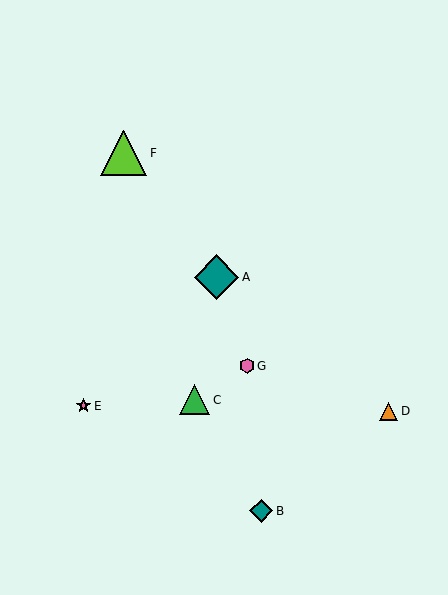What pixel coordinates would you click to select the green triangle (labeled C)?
Click at (194, 400) to select the green triangle C.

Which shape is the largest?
The lime triangle (labeled F) is the largest.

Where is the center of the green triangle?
The center of the green triangle is at (194, 400).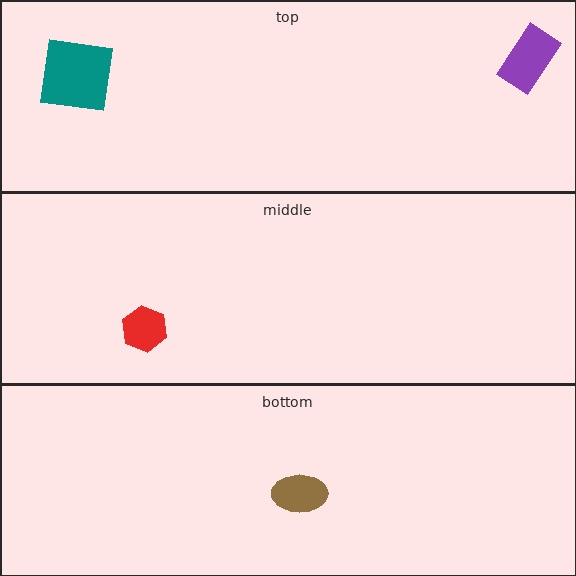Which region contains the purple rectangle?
The top region.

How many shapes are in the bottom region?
1.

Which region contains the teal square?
The top region.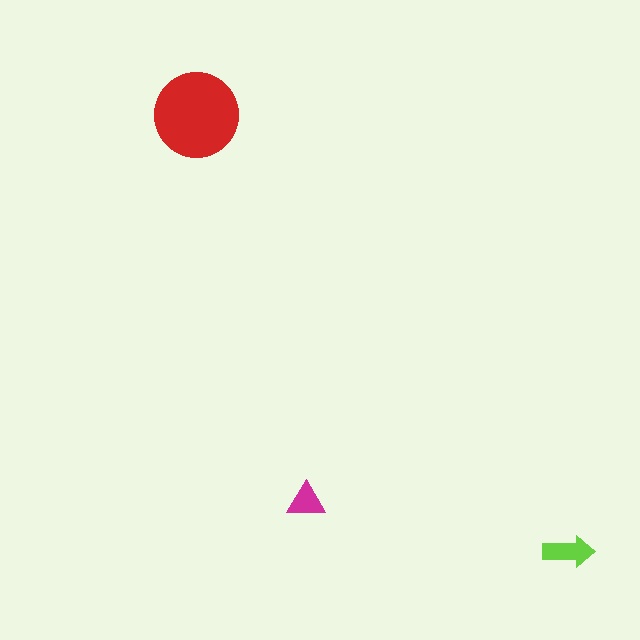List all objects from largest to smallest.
The red circle, the lime arrow, the magenta triangle.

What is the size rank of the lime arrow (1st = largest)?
2nd.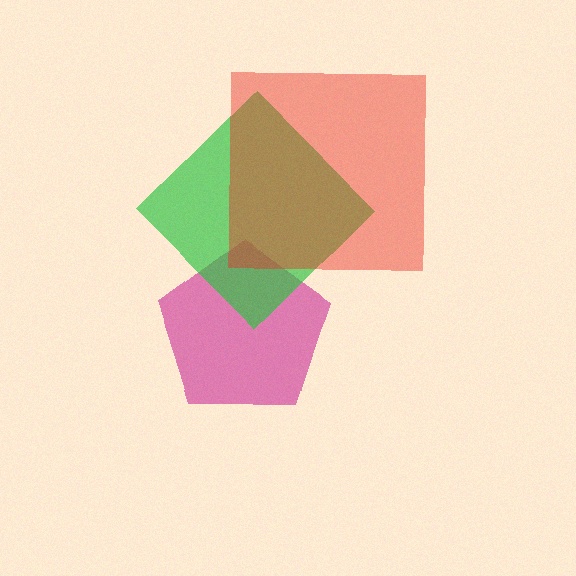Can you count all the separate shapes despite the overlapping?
Yes, there are 3 separate shapes.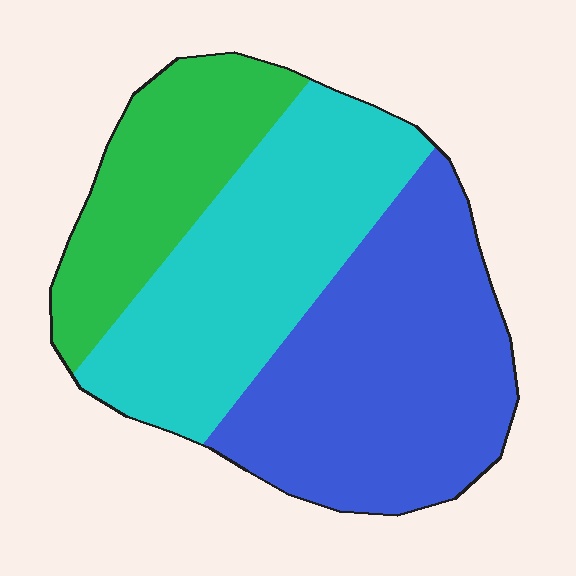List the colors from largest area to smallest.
From largest to smallest: blue, cyan, green.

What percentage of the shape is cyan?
Cyan takes up about three eighths (3/8) of the shape.